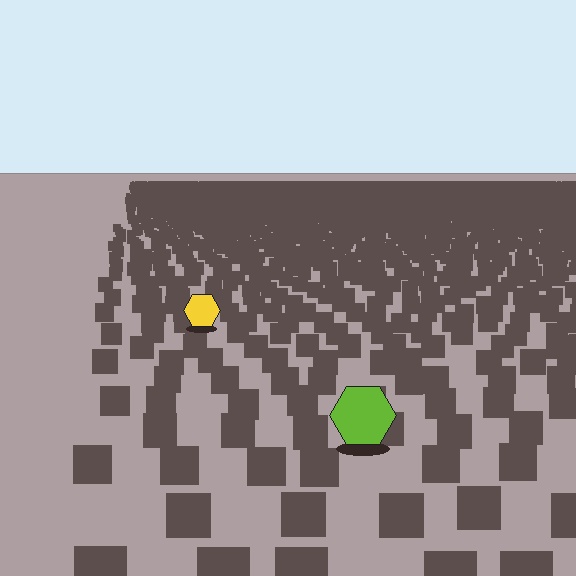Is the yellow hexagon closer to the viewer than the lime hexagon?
No. The lime hexagon is closer — you can tell from the texture gradient: the ground texture is coarser near it.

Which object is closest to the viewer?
The lime hexagon is closest. The texture marks near it are larger and more spread out.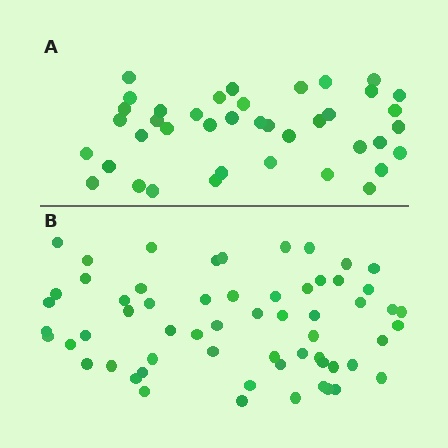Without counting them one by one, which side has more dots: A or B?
Region B (the bottom region) has more dots.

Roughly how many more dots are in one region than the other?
Region B has approximately 20 more dots than region A.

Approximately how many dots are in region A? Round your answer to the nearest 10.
About 40 dots.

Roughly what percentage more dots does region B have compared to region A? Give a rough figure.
About 50% more.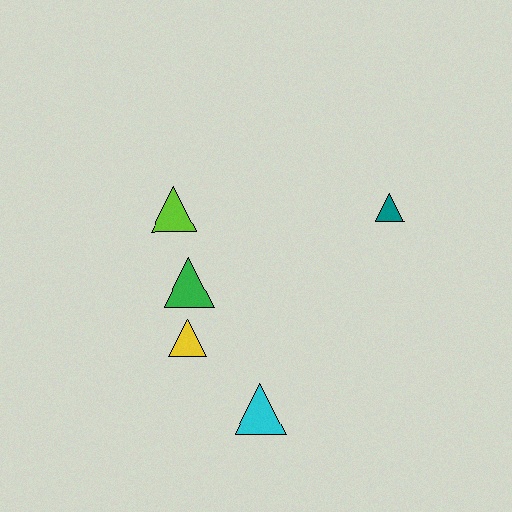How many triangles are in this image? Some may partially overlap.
There are 5 triangles.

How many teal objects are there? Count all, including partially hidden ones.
There is 1 teal object.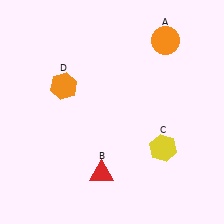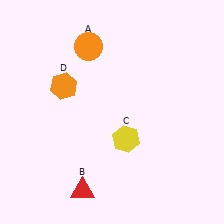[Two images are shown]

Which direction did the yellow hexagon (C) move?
The yellow hexagon (C) moved left.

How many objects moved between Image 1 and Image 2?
3 objects moved between the two images.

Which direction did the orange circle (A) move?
The orange circle (A) moved left.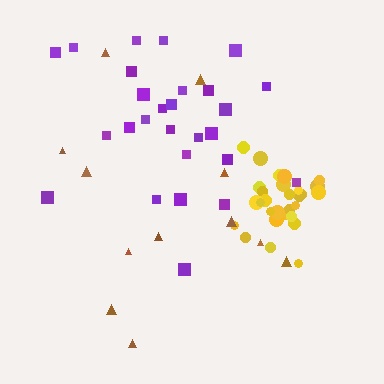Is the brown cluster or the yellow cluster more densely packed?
Yellow.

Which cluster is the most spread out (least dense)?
Brown.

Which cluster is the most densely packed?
Yellow.